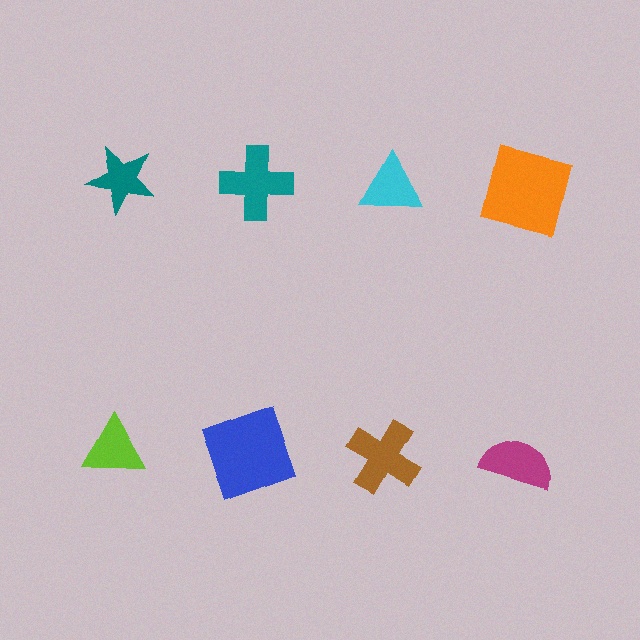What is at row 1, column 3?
A cyan triangle.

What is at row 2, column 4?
A magenta semicircle.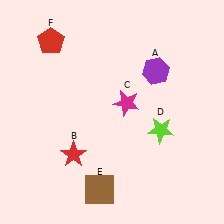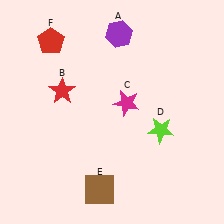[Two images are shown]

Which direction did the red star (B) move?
The red star (B) moved up.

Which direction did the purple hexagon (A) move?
The purple hexagon (A) moved up.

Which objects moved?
The objects that moved are: the purple hexagon (A), the red star (B).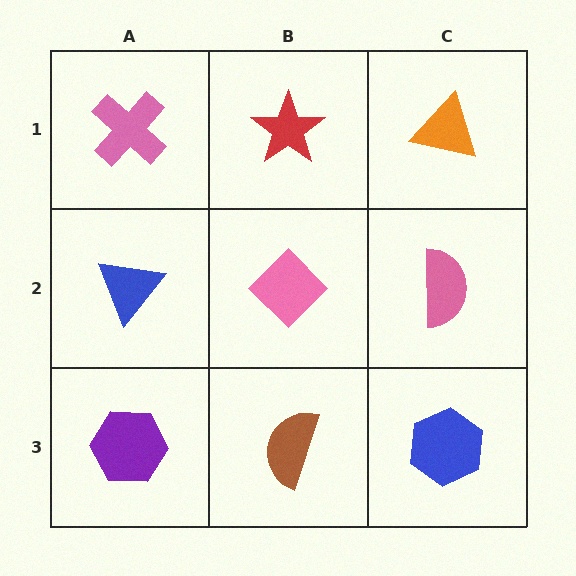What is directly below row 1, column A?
A blue triangle.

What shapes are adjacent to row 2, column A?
A pink cross (row 1, column A), a purple hexagon (row 3, column A), a pink diamond (row 2, column B).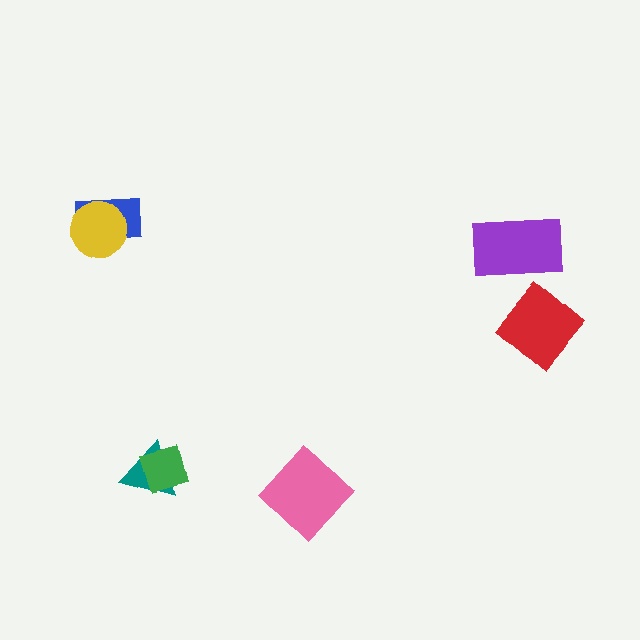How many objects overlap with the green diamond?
1 object overlaps with the green diamond.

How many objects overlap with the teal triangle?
1 object overlaps with the teal triangle.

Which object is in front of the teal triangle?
The green diamond is in front of the teal triangle.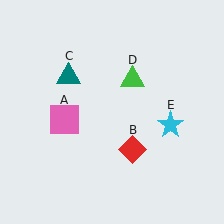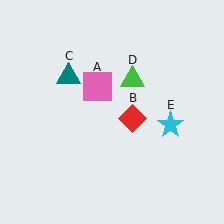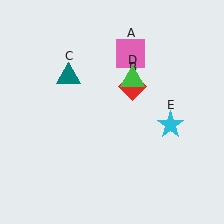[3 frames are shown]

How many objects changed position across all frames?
2 objects changed position: pink square (object A), red diamond (object B).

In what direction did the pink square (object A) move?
The pink square (object A) moved up and to the right.